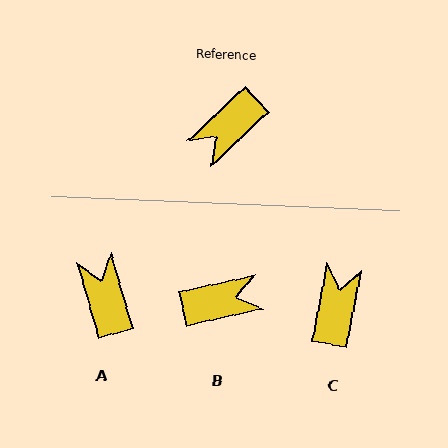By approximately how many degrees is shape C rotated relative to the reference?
Approximately 144 degrees clockwise.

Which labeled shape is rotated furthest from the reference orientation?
B, about 149 degrees away.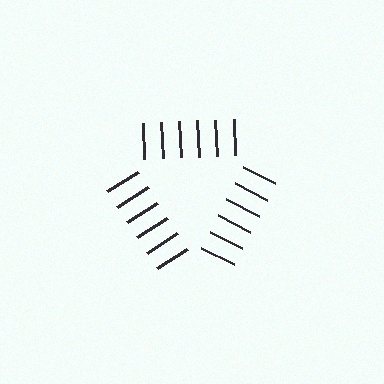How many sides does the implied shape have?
3 sides — the line-ends trace a triangle.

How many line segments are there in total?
18 — 6 along each of the 3 edges.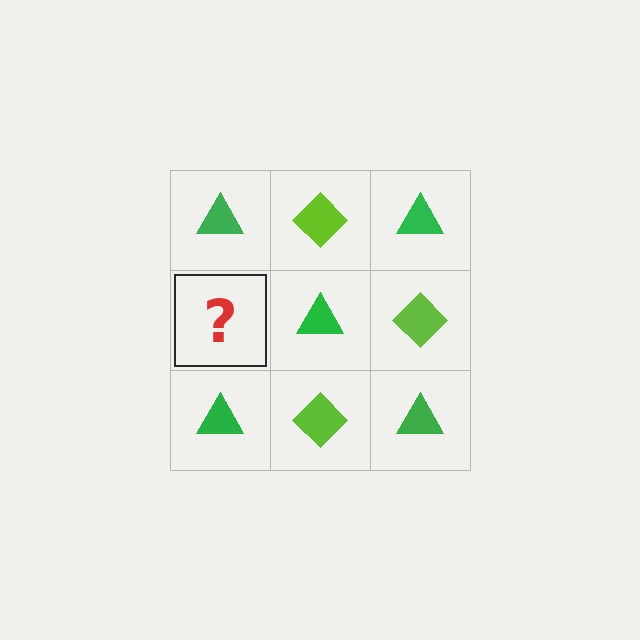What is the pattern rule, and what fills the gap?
The rule is that it alternates green triangle and lime diamond in a checkerboard pattern. The gap should be filled with a lime diamond.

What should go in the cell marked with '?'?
The missing cell should contain a lime diamond.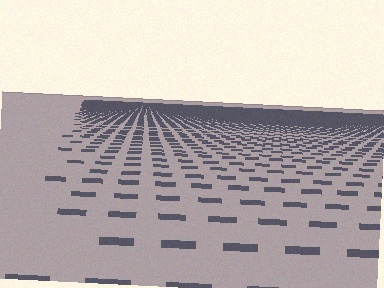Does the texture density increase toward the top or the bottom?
Density increases toward the top.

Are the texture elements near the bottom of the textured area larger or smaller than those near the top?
Larger. Near the bottom, elements are closer to the viewer and appear at a bigger on-screen size.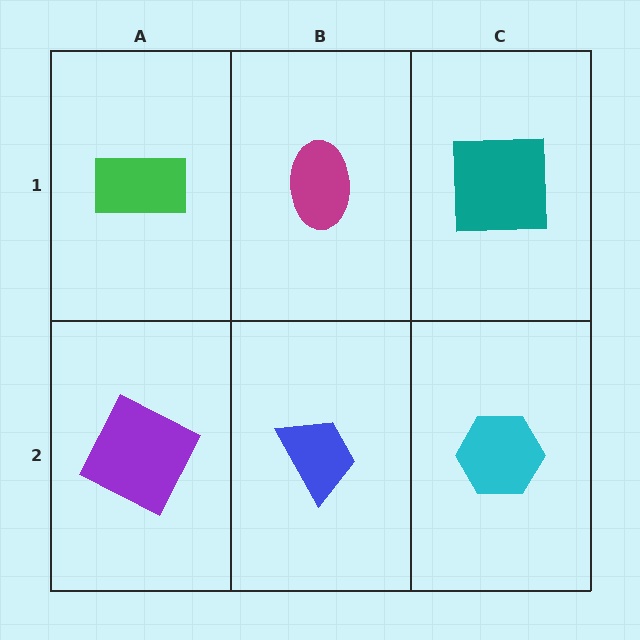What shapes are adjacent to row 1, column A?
A purple square (row 2, column A), a magenta ellipse (row 1, column B).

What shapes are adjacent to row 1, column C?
A cyan hexagon (row 2, column C), a magenta ellipse (row 1, column B).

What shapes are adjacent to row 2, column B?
A magenta ellipse (row 1, column B), a purple square (row 2, column A), a cyan hexagon (row 2, column C).